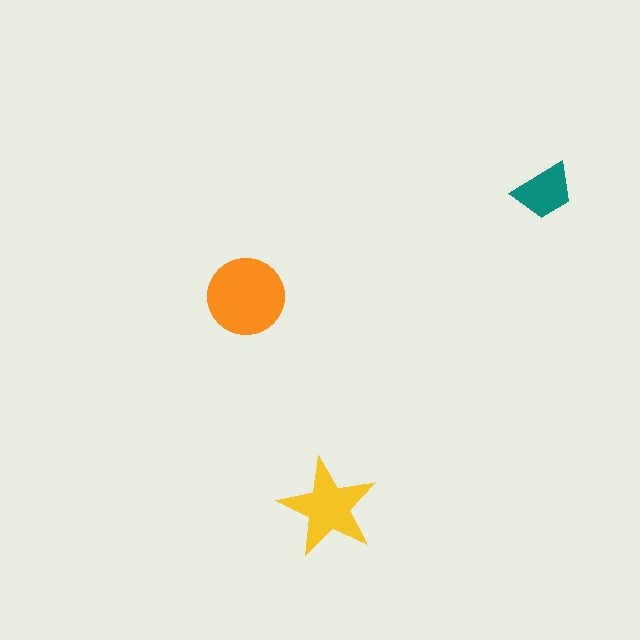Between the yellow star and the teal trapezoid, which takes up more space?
The yellow star.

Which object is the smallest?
The teal trapezoid.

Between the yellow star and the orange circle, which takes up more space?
The orange circle.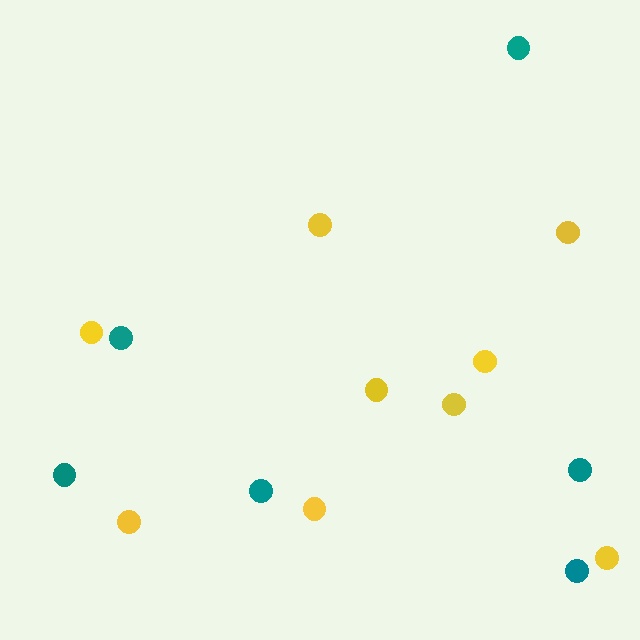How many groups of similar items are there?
There are 2 groups: one group of teal circles (6) and one group of yellow circles (9).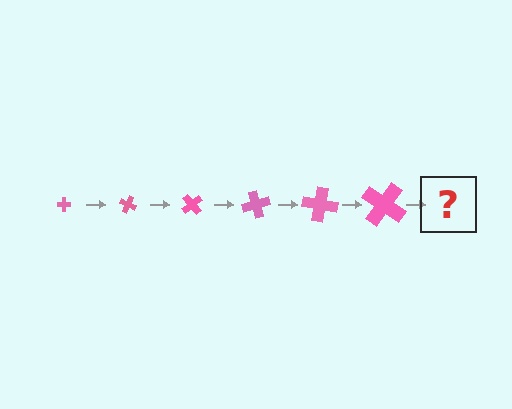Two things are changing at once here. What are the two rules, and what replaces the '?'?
The two rules are that the cross grows larger each step and it rotates 25 degrees each step. The '?' should be a cross, larger than the previous one and rotated 150 degrees from the start.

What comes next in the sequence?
The next element should be a cross, larger than the previous one and rotated 150 degrees from the start.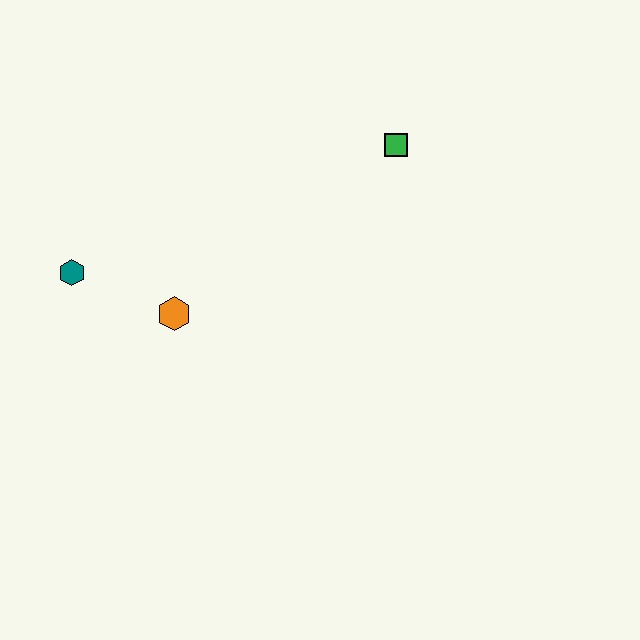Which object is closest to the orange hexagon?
The teal hexagon is closest to the orange hexagon.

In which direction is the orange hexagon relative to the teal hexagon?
The orange hexagon is to the right of the teal hexagon.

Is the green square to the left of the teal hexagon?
No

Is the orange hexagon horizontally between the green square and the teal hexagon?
Yes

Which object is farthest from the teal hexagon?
The green square is farthest from the teal hexagon.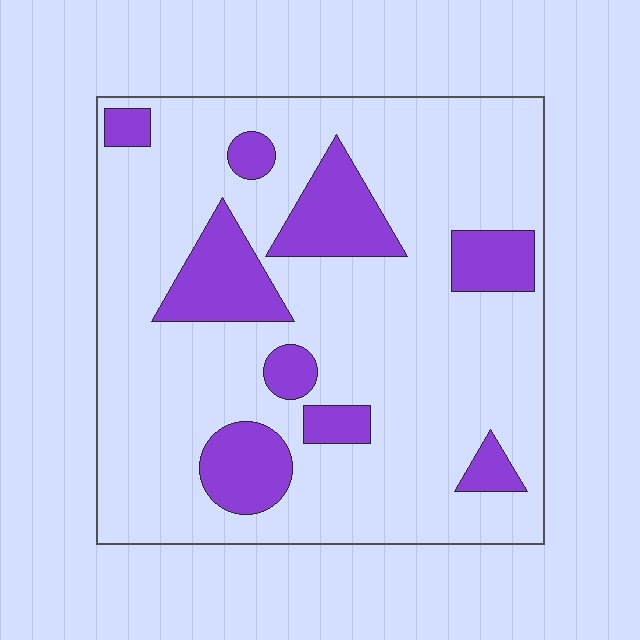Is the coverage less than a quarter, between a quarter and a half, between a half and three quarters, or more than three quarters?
Less than a quarter.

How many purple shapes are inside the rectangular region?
9.